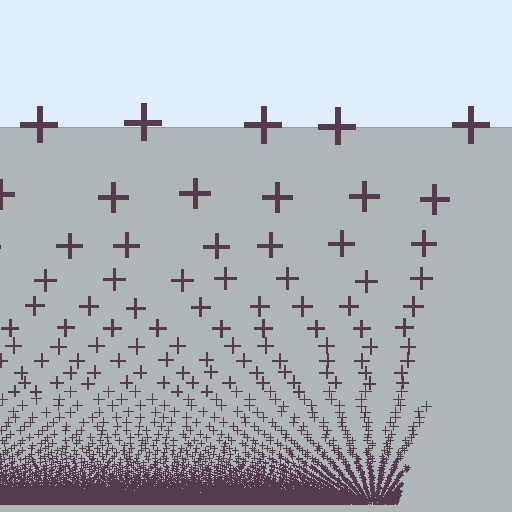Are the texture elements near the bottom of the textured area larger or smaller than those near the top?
Smaller. The gradient is inverted — elements near the bottom are smaller and denser.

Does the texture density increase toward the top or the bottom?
Density increases toward the bottom.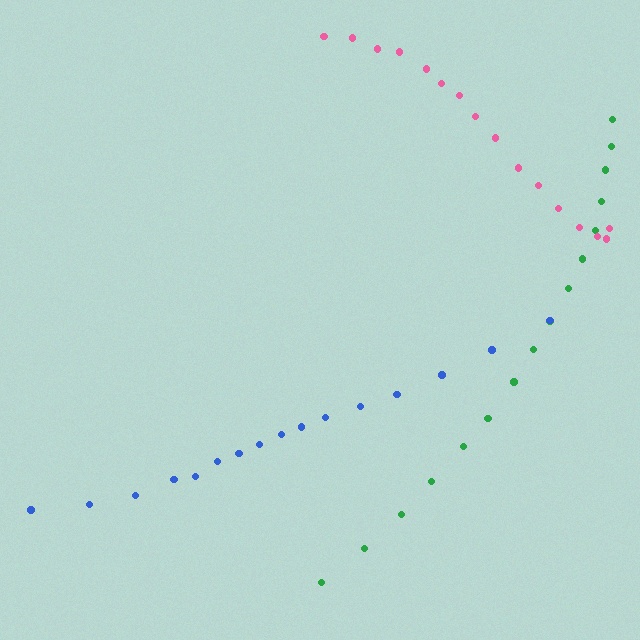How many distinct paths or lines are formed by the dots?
There are 3 distinct paths.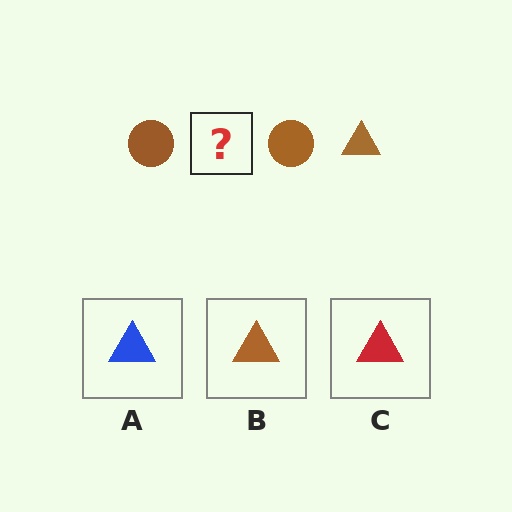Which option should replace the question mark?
Option B.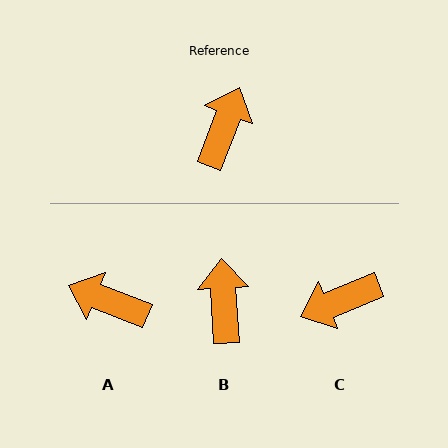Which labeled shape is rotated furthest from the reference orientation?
C, about 133 degrees away.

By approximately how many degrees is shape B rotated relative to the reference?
Approximately 24 degrees counter-clockwise.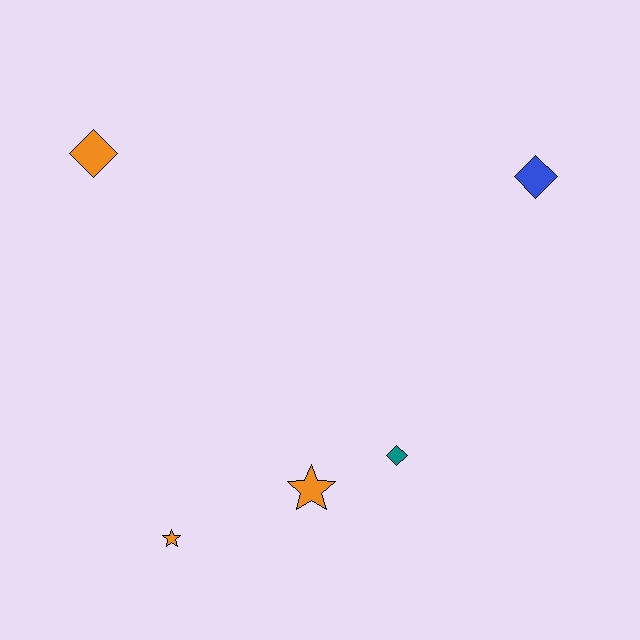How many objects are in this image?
There are 5 objects.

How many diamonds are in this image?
There are 3 diamonds.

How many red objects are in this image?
There are no red objects.